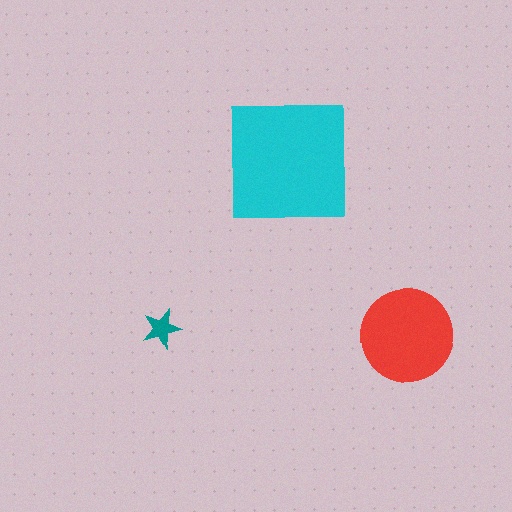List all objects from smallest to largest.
The teal star, the red circle, the cyan square.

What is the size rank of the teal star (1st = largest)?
3rd.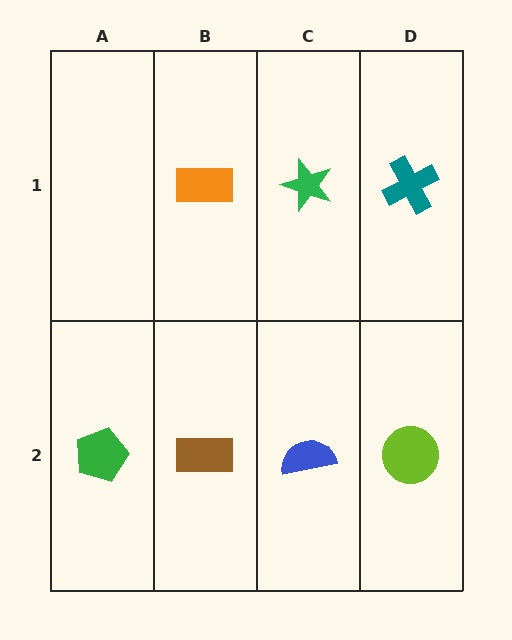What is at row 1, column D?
A teal cross.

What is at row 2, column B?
A brown rectangle.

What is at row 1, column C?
A green star.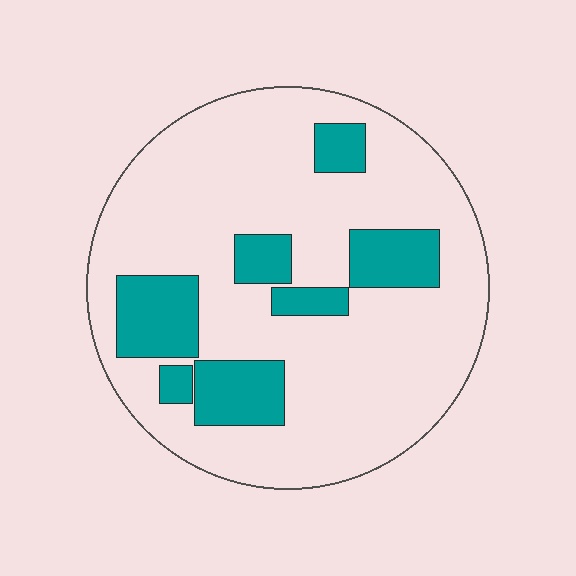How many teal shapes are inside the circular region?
7.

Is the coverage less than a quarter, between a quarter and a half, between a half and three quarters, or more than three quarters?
Less than a quarter.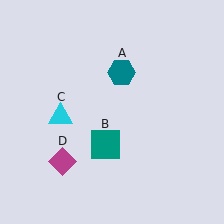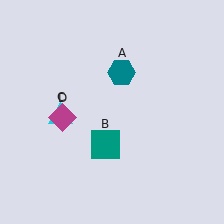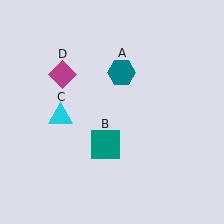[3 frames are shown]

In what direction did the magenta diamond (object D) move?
The magenta diamond (object D) moved up.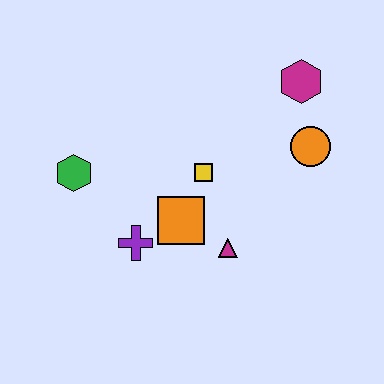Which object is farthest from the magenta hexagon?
The green hexagon is farthest from the magenta hexagon.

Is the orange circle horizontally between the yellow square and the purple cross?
No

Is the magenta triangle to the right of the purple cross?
Yes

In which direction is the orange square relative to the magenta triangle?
The orange square is to the left of the magenta triangle.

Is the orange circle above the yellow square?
Yes